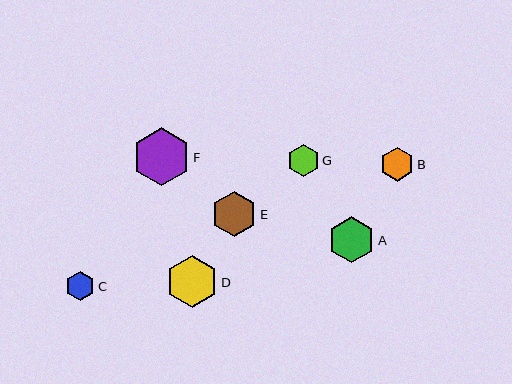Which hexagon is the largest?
Hexagon F is the largest with a size of approximately 57 pixels.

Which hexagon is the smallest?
Hexagon C is the smallest with a size of approximately 29 pixels.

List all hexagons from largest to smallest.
From largest to smallest: F, D, A, E, B, G, C.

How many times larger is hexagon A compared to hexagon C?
Hexagon A is approximately 1.6 times the size of hexagon C.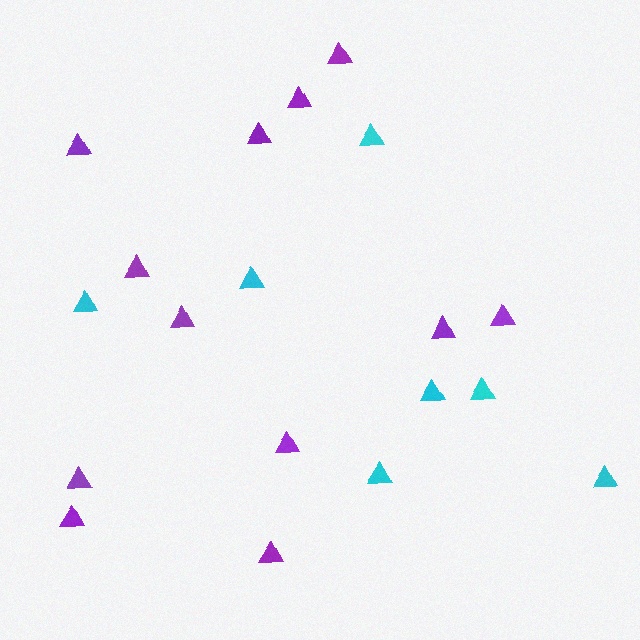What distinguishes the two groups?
There are 2 groups: one group of cyan triangles (7) and one group of purple triangles (12).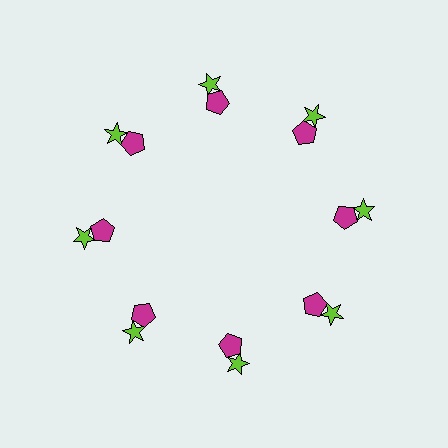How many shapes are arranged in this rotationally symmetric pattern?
There are 16 shapes, arranged in 8 groups of 2.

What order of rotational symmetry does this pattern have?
This pattern has 8-fold rotational symmetry.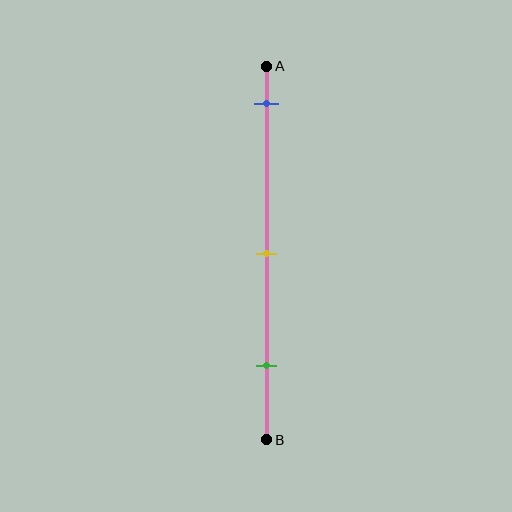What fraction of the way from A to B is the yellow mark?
The yellow mark is approximately 50% (0.5) of the way from A to B.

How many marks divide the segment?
There are 3 marks dividing the segment.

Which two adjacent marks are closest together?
The yellow and green marks are the closest adjacent pair.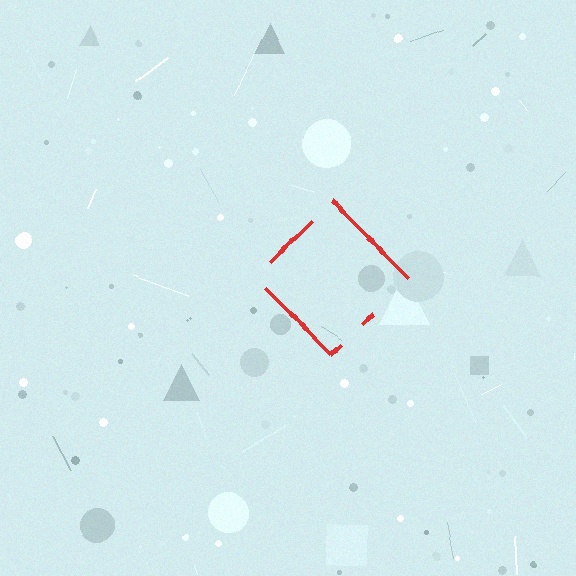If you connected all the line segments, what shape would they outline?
They would outline a diamond.